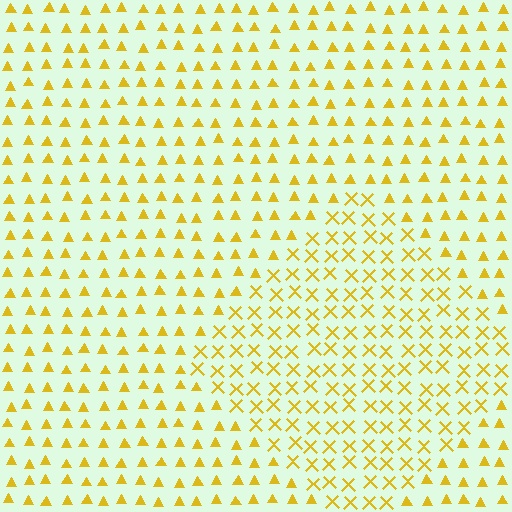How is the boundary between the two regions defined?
The boundary is defined by a change in element shape: X marks inside vs. triangles outside. All elements share the same color and spacing.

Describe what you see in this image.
The image is filled with small yellow elements arranged in a uniform grid. A diamond-shaped region contains X marks, while the surrounding area contains triangles. The boundary is defined purely by the change in element shape.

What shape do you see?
I see a diamond.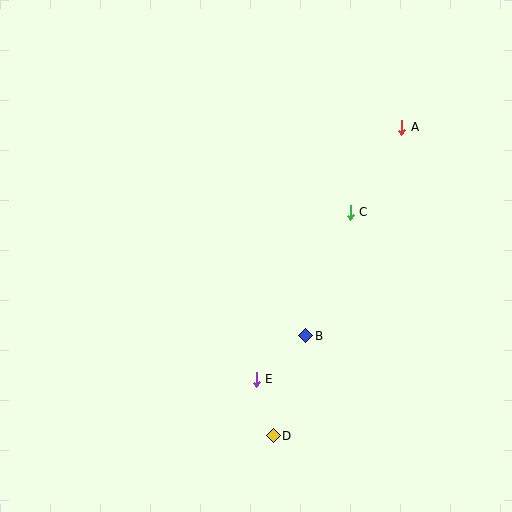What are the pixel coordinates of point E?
Point E is at (256, 379).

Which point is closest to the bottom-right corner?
Point D is closest to the bottom-right corner.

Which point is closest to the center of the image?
Point B at (306, 336) is closest to the center.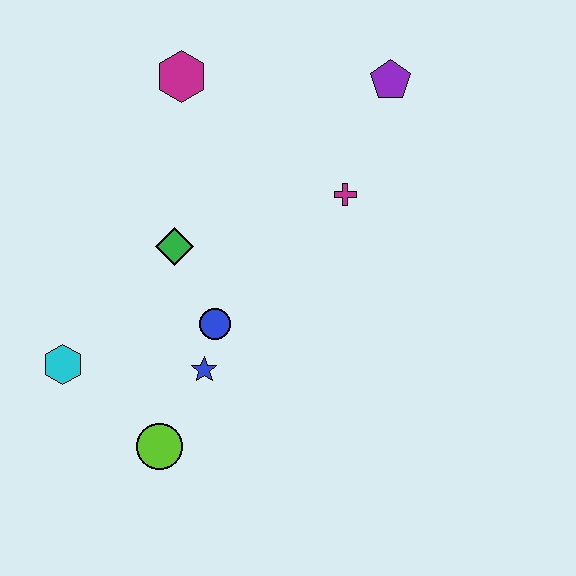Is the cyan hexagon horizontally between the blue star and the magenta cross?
No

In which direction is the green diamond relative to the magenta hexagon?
The green diamond is below the magenta hexagon.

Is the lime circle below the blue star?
Yes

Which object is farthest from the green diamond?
The purple pentagon is farthest from the green diamond.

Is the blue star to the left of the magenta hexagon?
No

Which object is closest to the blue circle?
The blue star is closest to the blue circle.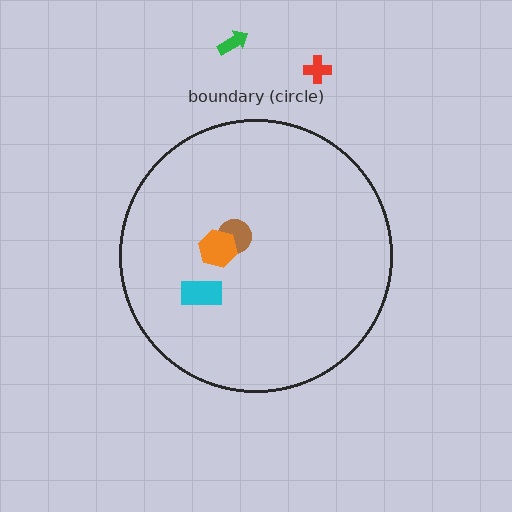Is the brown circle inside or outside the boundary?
Inside.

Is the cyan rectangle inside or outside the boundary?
Inside.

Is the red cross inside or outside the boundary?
Outside.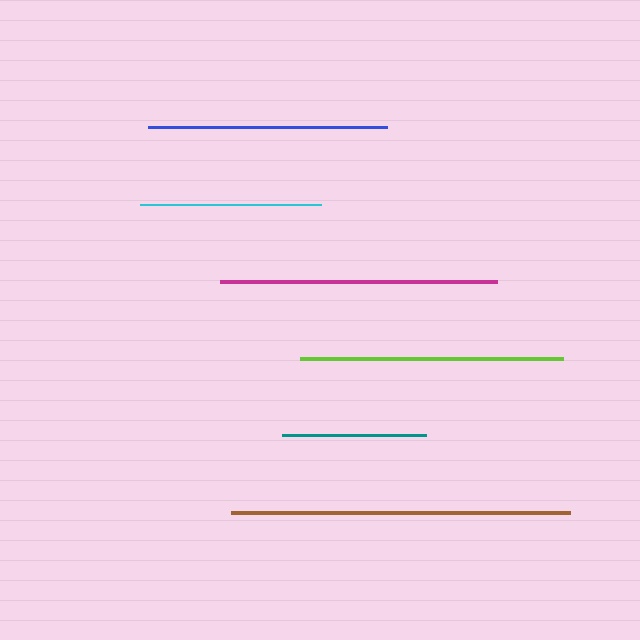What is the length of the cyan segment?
The cyan segment is approximately 181 pixels long.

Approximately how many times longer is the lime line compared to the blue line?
The lime line is approximately 1.1 times the length of the blue line.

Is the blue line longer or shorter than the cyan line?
The blue line is longer than the cyan line.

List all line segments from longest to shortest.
From longest to shortest: brown, magenta, lime, blue, cyan, teal.